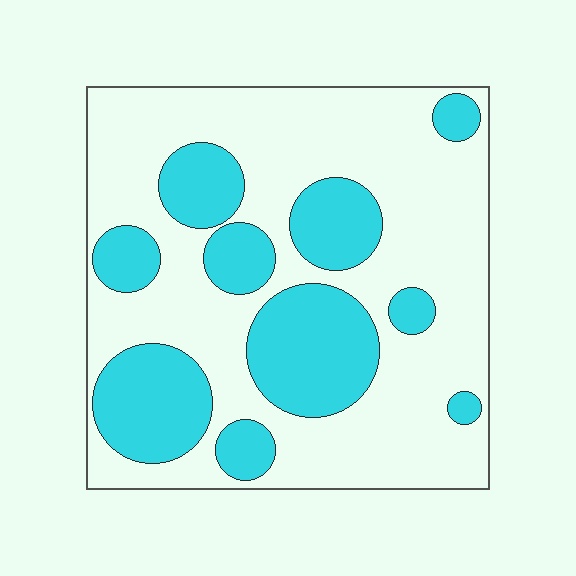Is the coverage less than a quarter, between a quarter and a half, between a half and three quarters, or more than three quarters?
Between a quarter and a half.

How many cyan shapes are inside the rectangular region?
10.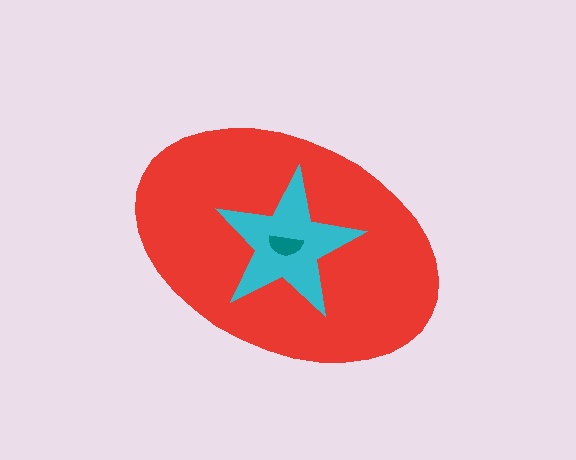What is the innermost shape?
The teal semicircle.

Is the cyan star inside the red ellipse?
Yes.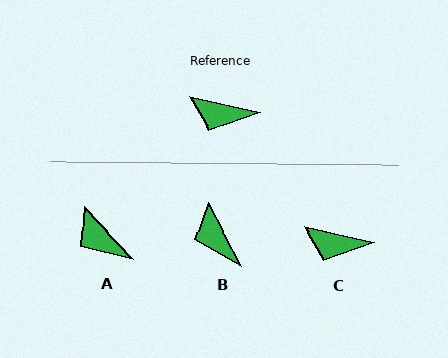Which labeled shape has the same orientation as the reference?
C.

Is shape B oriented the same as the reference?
No, it is off by about 49 degrees.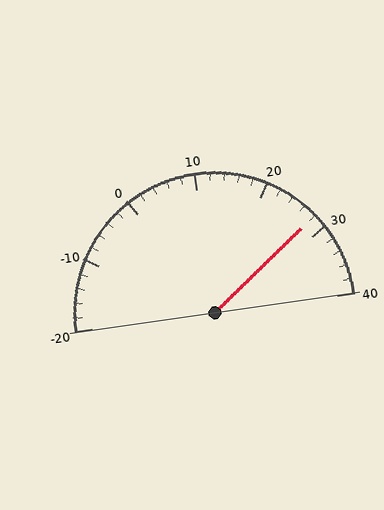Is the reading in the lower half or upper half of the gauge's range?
The reading is in the upper half of the range (-20 to 40).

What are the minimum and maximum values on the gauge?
The gauge ranges from -20 to 40.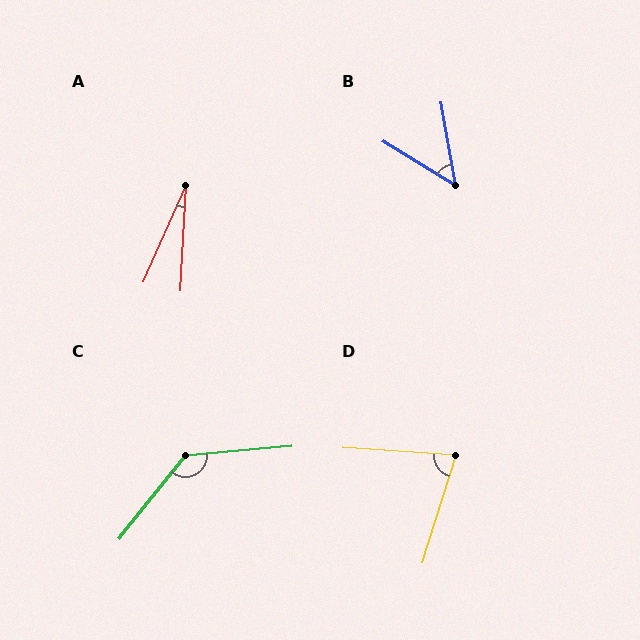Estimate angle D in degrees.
Approximately 76 degrees.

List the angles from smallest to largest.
A (21°), B (49°), D (76°), C (134°).